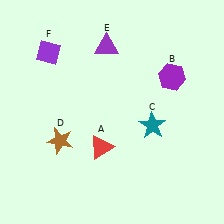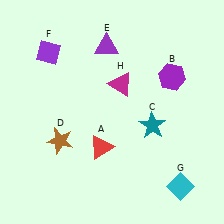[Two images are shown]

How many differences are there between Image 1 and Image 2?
There are 2 differences between the two images.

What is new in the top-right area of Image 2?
A magenta triangle (H) was added in the top-right area of Image 2.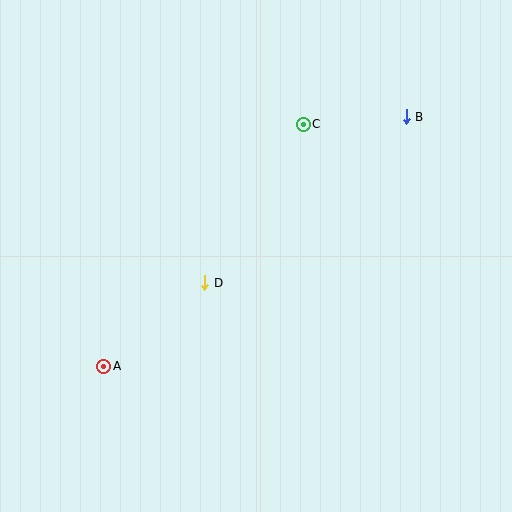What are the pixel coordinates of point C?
Point C is at (303, 124).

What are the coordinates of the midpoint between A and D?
The midpoint between A and D is at (154, 324).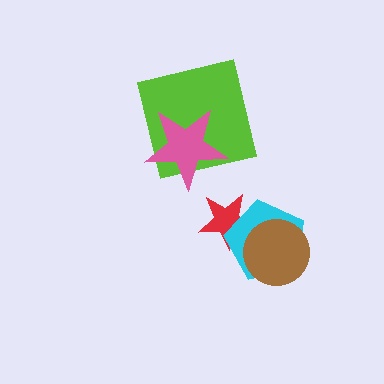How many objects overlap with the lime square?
1 object overlaps with the lime square.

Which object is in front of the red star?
The cyan pentagon is in front of the red star.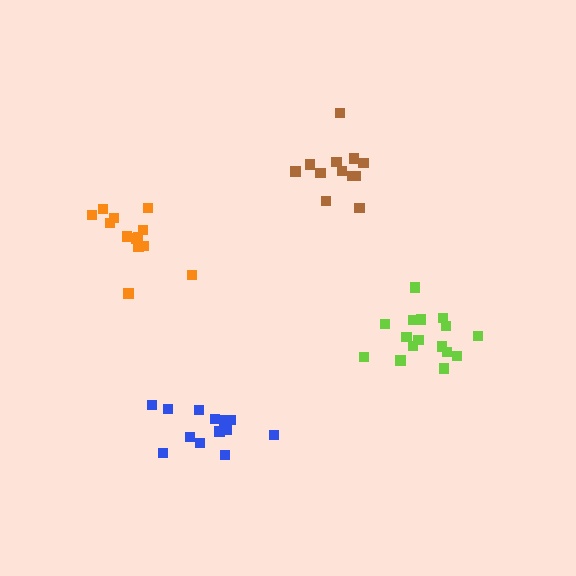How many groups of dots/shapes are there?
There are 4 groups.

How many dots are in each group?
Group 1: 16 dots, Group 2: 13 dots, Group 3: 12 dots, Group 4: 14 dots (55 total).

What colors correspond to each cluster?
The clusters are colored: lime, orange, brown, blue.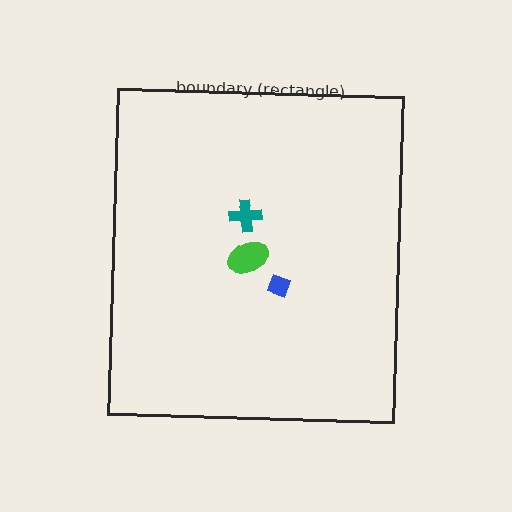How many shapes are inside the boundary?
3 inside, 0 outside.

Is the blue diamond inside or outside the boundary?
Inside.